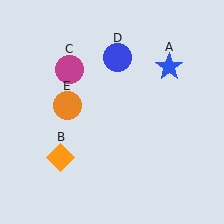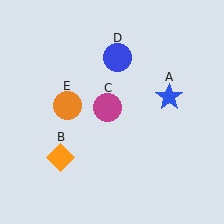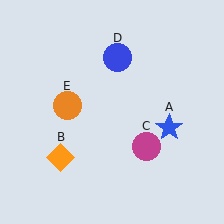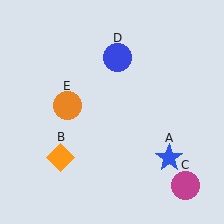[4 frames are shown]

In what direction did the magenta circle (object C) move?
The magenta circle (object C) moved down and to the right.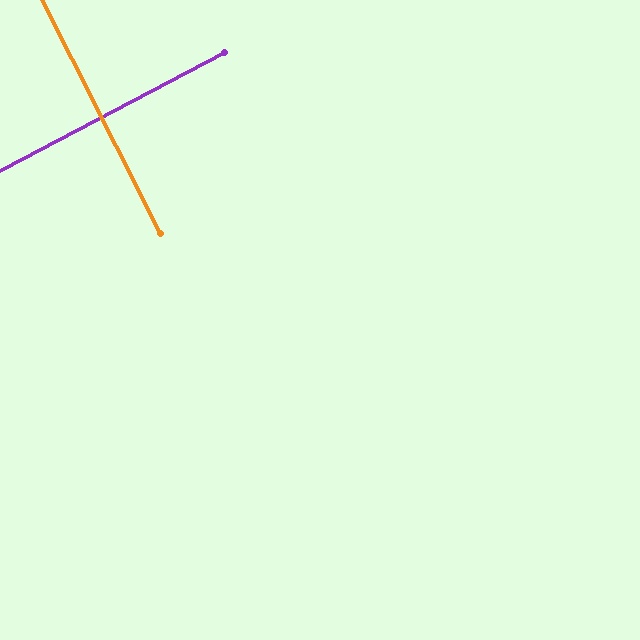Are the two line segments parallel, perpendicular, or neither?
Perpendicular — they meet at approximately 89°.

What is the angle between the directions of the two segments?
Approximately 89 degrees.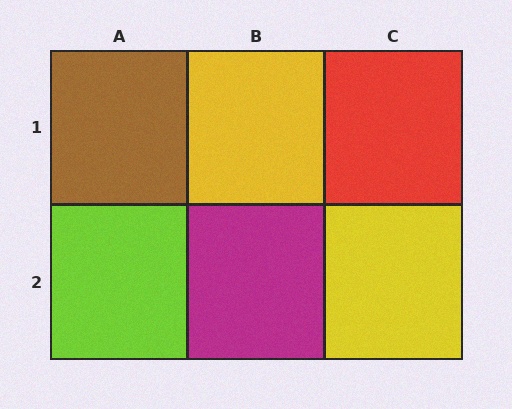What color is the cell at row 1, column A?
Brown.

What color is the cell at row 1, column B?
Yellow.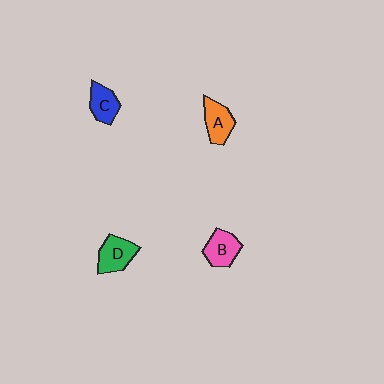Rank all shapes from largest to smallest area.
From largest to smallest: D (green), B (pink), A (orange), C (blue).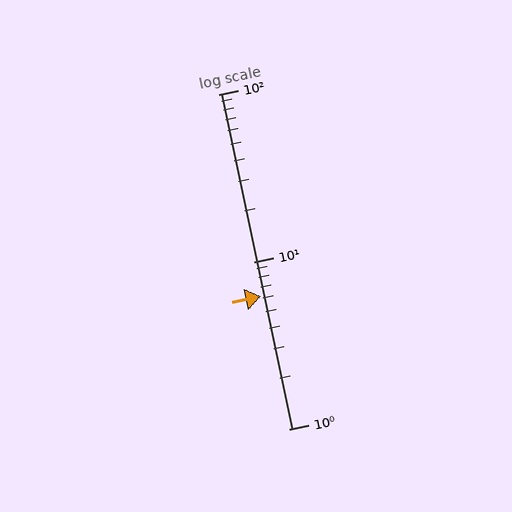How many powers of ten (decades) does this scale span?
The scale spans 2 decades, from 1 to 100.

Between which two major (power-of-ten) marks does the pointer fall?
The pointer is between 1 and 10.